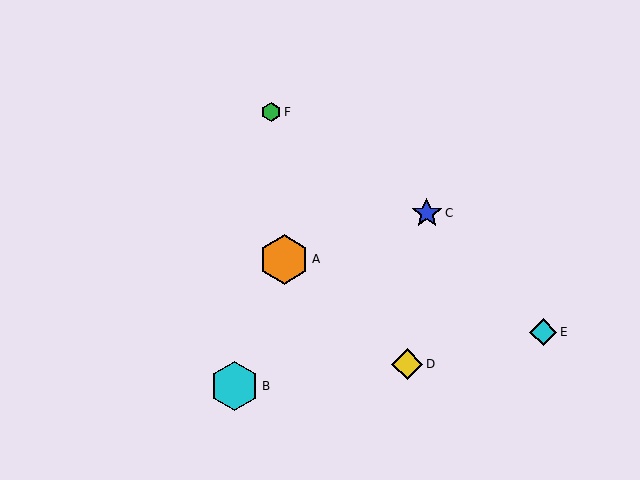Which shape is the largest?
The orange hexagon (labeled A) is the largest.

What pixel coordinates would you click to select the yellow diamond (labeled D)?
Click at (407, 364) to select the yellow diamond D.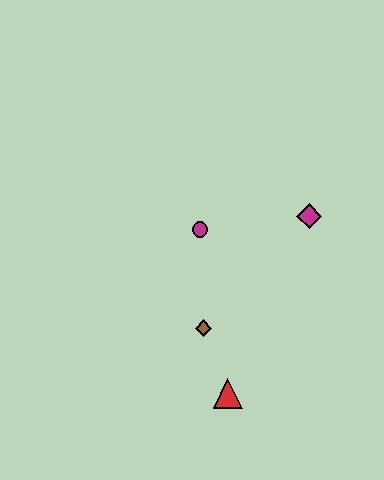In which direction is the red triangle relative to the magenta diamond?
The red triangle is below the magenta diamond.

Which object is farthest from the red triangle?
The magenta diamond is farthest from the red triangle.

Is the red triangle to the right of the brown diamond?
Yes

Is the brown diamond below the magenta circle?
Yes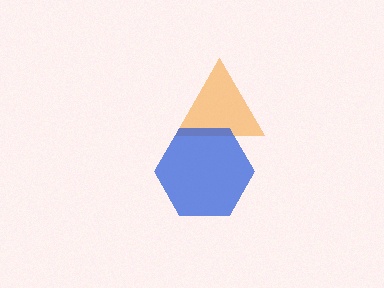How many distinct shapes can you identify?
There are 2 distinct shapes: an orange triangle, a blue hexagon.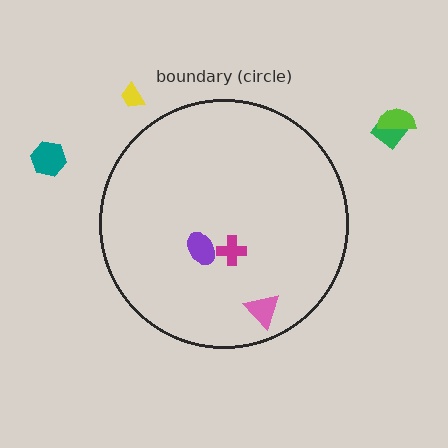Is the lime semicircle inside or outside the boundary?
Outside.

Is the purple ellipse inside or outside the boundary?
Inside.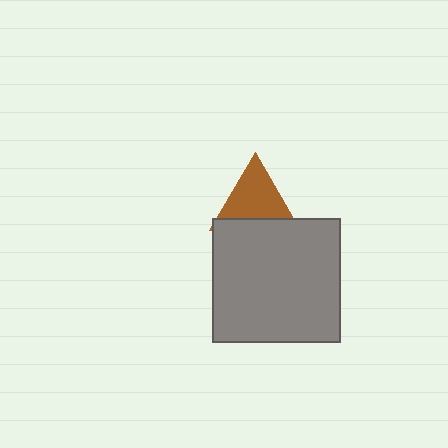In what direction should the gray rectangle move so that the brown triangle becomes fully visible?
The gray rectangle should move down. That is the shortest direction to clear the overlap and leave the brown triangle fully visible.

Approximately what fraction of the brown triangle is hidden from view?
Roughly 32% of the brown triangle is hidden behind the gray rectangle.